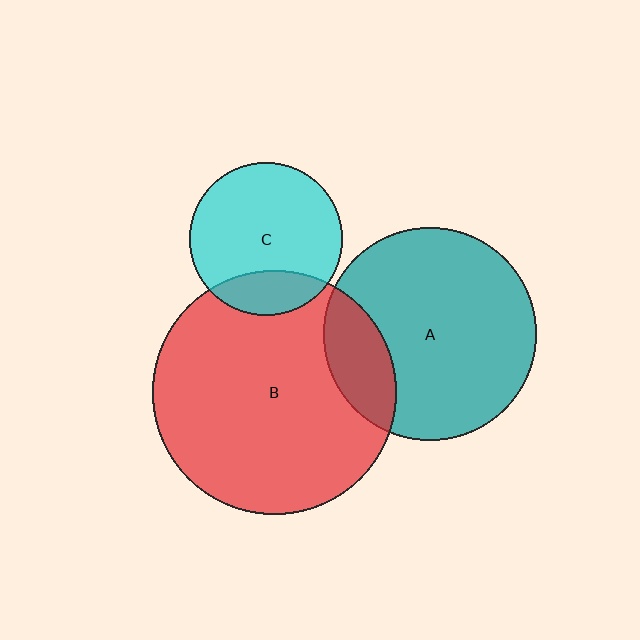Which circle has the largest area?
Circle B (red).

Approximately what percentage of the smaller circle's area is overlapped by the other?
Approximately 20%.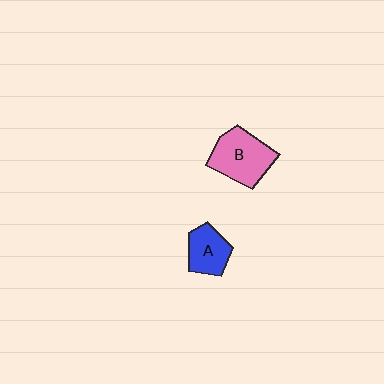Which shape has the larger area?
Shape B (pink).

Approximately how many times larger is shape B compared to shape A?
Approximately 1.5 times.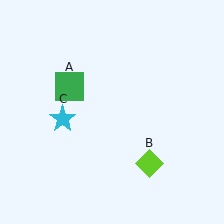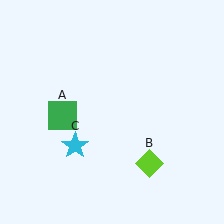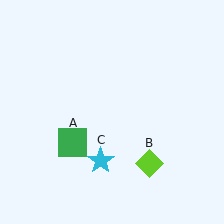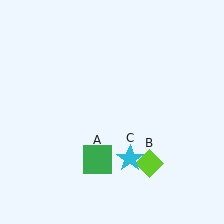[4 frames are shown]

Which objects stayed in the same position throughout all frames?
Lime diamond (object B) remained stationary.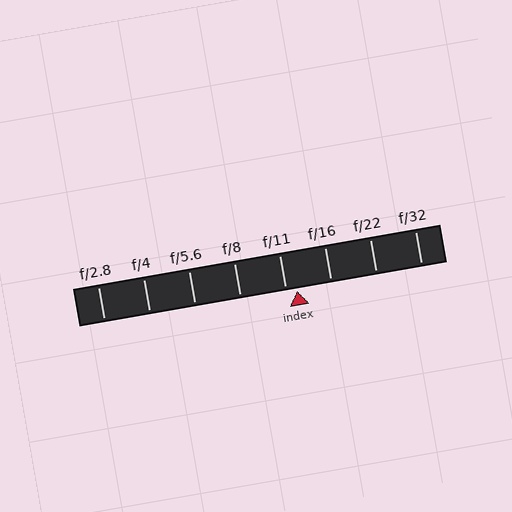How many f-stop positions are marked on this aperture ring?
There are 8 f-stop positions marked.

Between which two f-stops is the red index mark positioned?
The index mark is between f/11 and f/16.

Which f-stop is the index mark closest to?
The index mark is closest to f/11.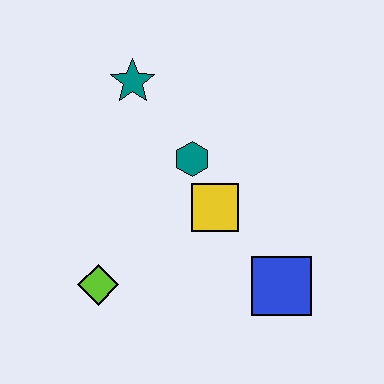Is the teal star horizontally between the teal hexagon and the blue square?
No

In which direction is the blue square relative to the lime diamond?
The blue square is to the right of the lime diamond.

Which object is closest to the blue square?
The yellow square is closest to the blue square.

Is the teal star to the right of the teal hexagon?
No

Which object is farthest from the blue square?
The teal star is farthest from the blue square.